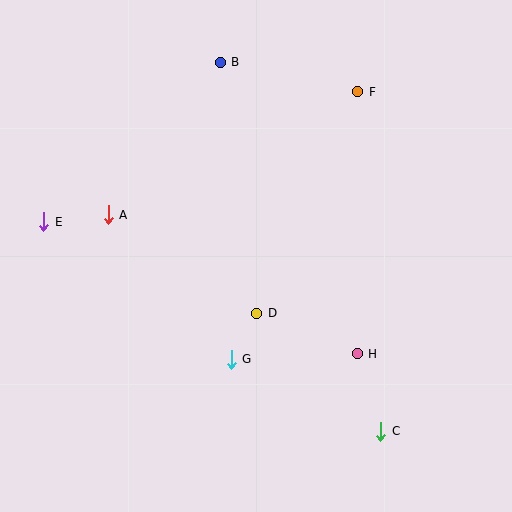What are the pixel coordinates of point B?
Point B is at (220, 62).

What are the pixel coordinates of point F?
Point F is at (358, 92).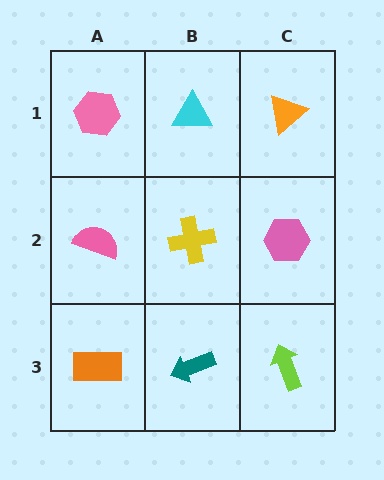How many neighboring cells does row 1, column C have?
2.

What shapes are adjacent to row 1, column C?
A pink hexagon (row 2, column C), a cyan triangle (row 1, column B).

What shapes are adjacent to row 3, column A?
A pink semicircle (row 2, column A), a teal arrow (row 3, column B).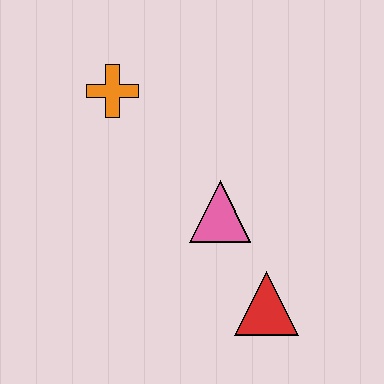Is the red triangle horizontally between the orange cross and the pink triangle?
No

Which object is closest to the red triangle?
The pink triangle is closest to the red triangle.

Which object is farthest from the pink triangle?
The orange cross is farthest from the pink triangle.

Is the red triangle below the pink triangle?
Yes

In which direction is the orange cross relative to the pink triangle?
The orange cross is above the pink triangle.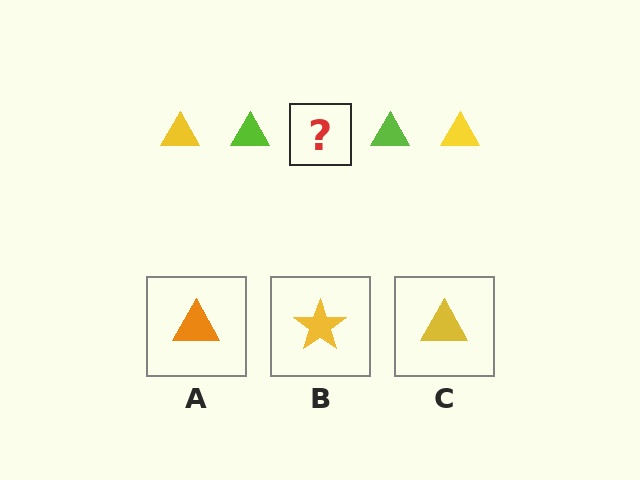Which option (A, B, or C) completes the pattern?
C.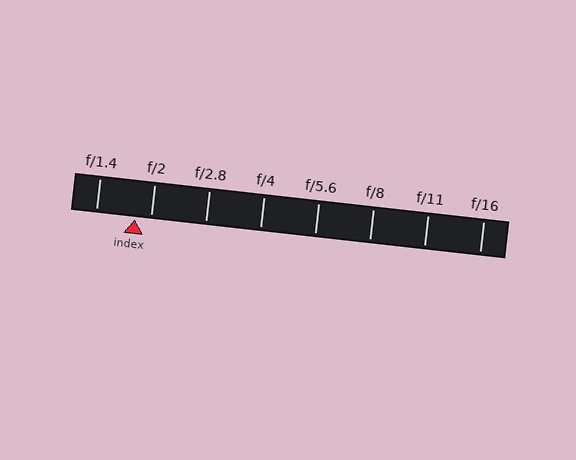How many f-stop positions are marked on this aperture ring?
There are 8 f-stop positions marked.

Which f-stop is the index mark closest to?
The index mark is closest to f/2.